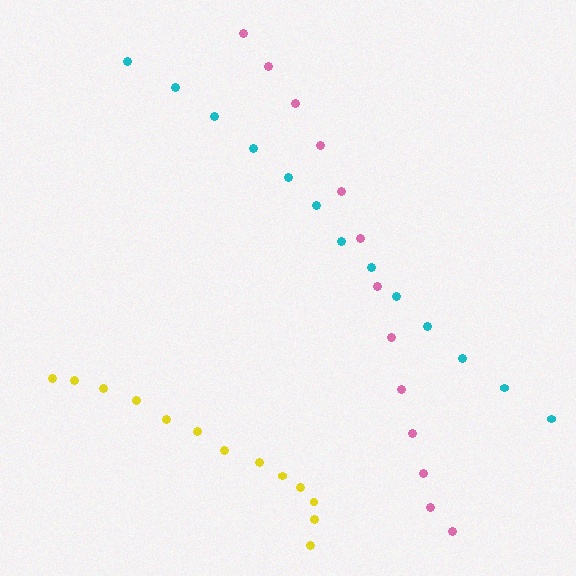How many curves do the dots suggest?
There are 3 distinct paths.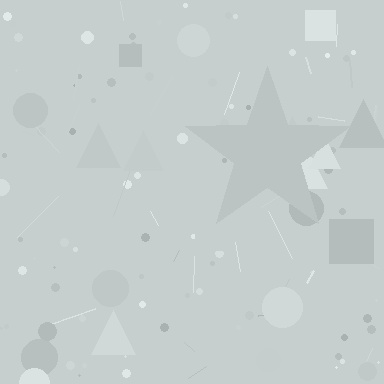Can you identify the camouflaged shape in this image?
The camouflaged shape is a star.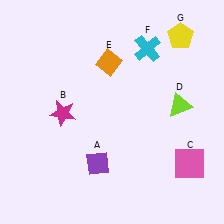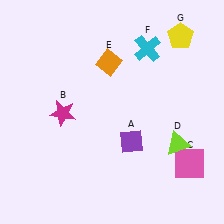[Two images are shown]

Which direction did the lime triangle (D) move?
The lime triangle (D) moved down.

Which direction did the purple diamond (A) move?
The purple diamond (A) moved right.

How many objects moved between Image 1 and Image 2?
2 objects moved between the two images.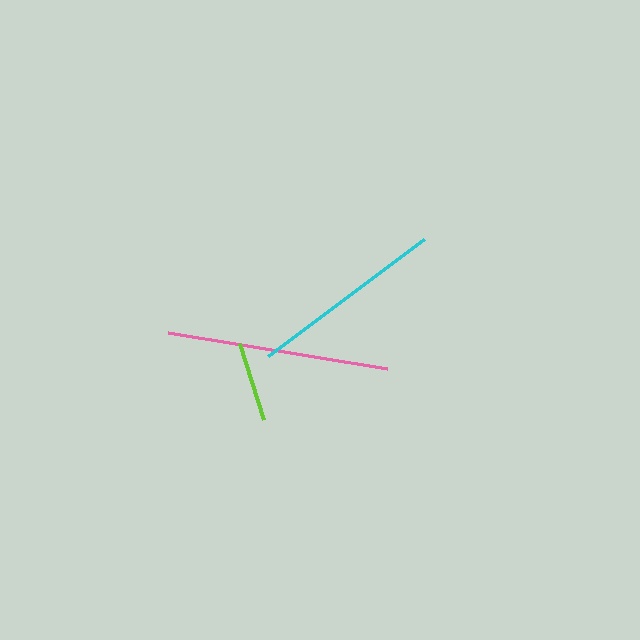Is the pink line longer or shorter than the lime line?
The pink line is longer than the lime line.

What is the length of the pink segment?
The pink segment is approximately 222 pixels long.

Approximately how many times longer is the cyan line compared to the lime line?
The cyan line is approximately 2.5 times the length of the lime line.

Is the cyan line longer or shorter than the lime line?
The cyan line is longer than the lime line.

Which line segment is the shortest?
The lime line is the shortest at approximately 79 pixels.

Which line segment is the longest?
The pink line is the longest at approximately 222 pixels.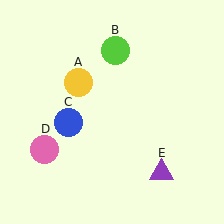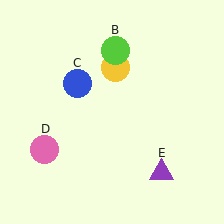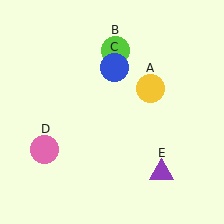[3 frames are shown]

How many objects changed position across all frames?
2 objects changed position: yellow circle (object A), blue circle (object C).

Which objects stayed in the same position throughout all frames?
Lime circle (object B) and pink circle (object D) and purple triangle (object E) remained stationary.